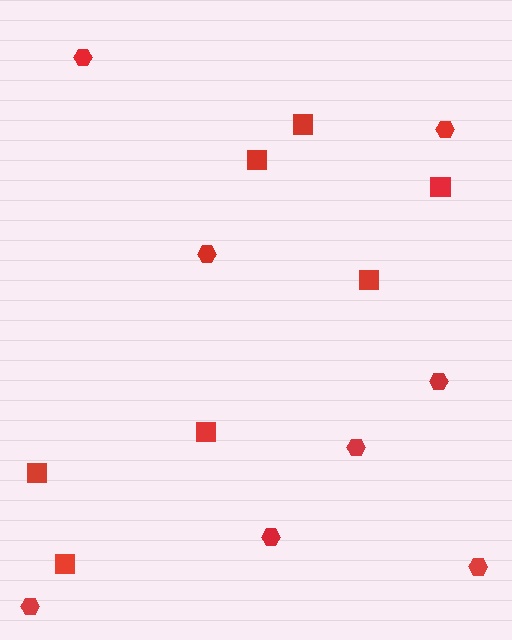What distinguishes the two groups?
There are 2 groups: one group of hexagons (8) and one group of squares (7).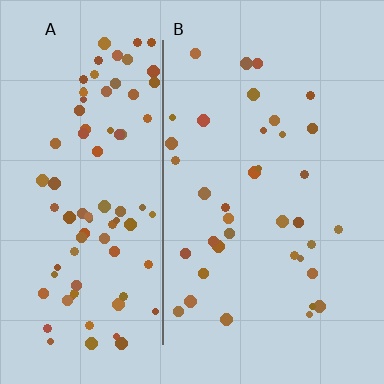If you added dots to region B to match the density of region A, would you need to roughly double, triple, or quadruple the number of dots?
Approximately double.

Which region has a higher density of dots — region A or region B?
A (the left).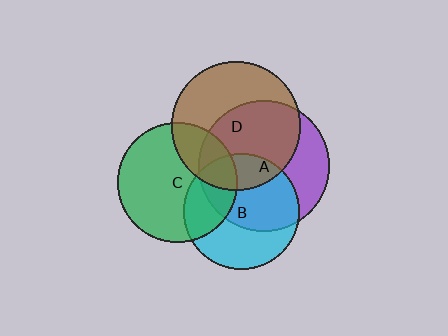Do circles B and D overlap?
Yes.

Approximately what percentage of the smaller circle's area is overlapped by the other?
Approximately 20%.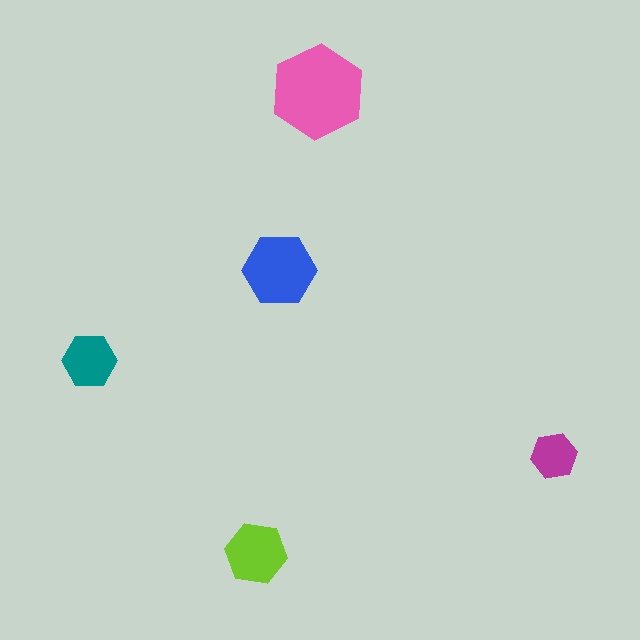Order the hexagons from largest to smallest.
the pink one, the blue one, the lime one, the teal one, the magenta one.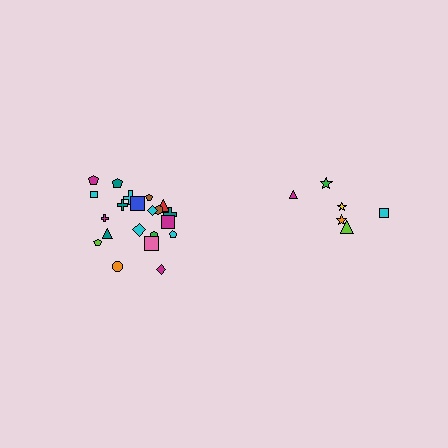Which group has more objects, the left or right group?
The left group.